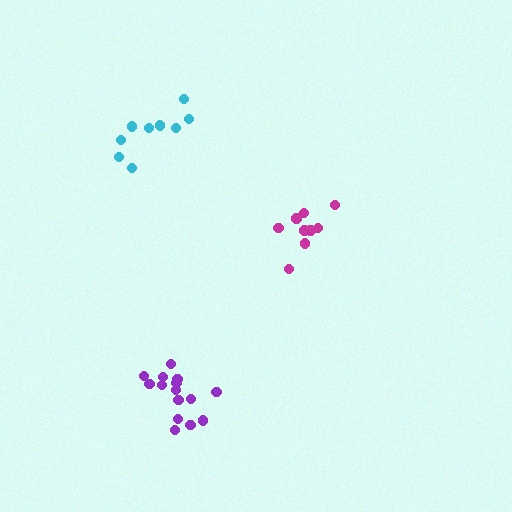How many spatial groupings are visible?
There are 3 spatial groupings.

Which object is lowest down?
The purple cluster is bottommost.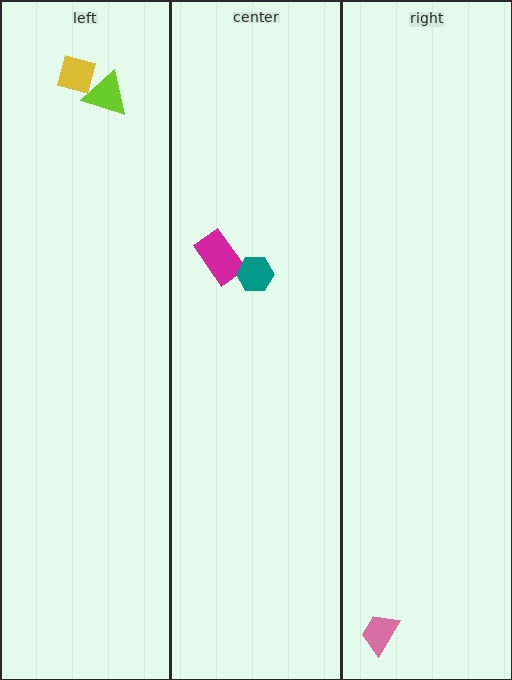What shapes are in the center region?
The magenta rectangle, the teal hexagon.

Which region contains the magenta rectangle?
The center region.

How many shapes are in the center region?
2.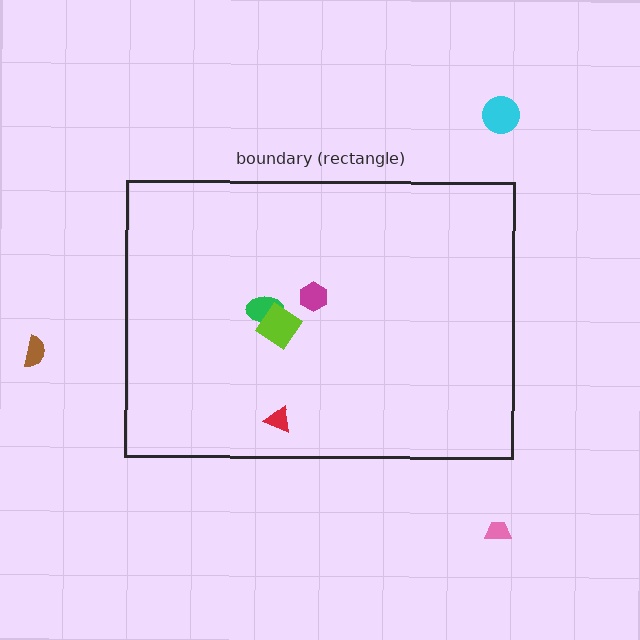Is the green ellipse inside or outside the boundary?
Inside.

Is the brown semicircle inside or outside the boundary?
Outside.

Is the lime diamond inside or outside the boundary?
Inside.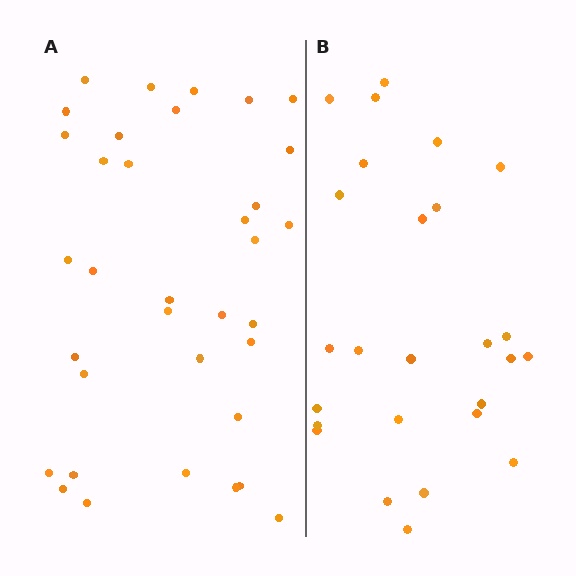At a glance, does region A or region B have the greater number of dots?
Region A (the left region) has more dots.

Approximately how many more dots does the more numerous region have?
Region A has roughly 8 or so more dots than region B.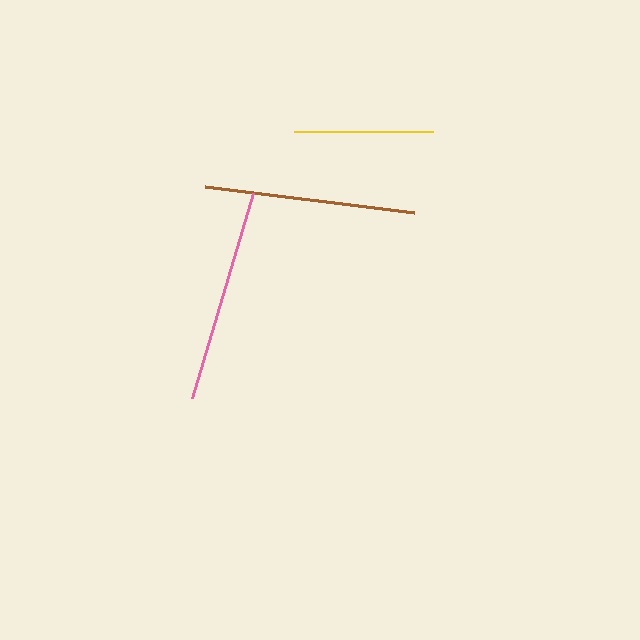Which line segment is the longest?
The pink line is the longest at approximately 214 pixels.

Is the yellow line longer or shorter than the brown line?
The brown line is longer than the yellow line.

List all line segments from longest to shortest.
From longest to shortest: pink, brown, yellow.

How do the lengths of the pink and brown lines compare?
The pink and brown lines are approximately the same length.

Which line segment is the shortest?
The yellow line is the shortest at approximately 139 pixels.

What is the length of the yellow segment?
The yellow segment is approximately 139 pixels long.